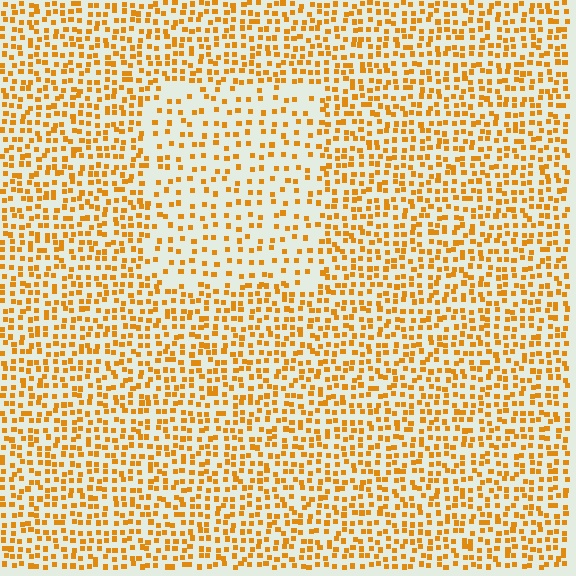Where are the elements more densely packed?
The elements are more densely packed outside the rectangle boundary.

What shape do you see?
I see a rectangle.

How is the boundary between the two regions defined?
The boundary is defined by a change in element density (approximately 1.9x ratio). All elements are the same color, size, and shape.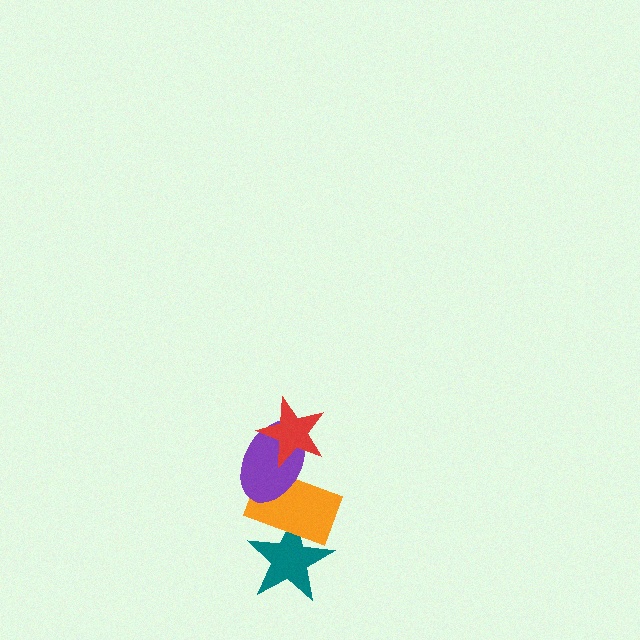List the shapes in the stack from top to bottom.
From top to bottom: the red star, the purple ellipse, the orange rectangle, the teal star.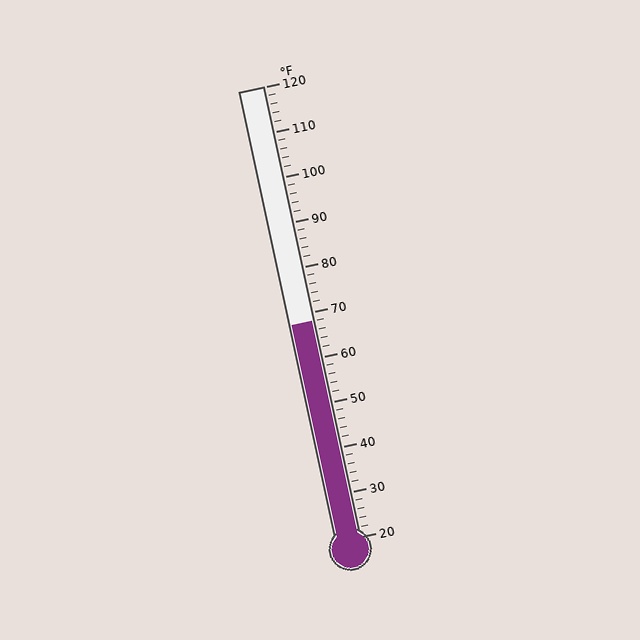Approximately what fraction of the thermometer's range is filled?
The thermometer is filled to approximately 50% of its range.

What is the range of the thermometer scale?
The thermometer scale ranges from 20°F to 120°F.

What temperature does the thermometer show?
The thermometer shows approximately 68°F.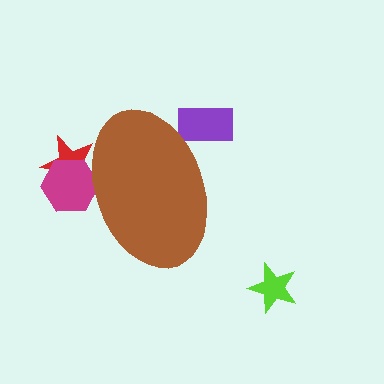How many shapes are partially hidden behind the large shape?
3 shapes are partially hidden.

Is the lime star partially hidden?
No, the lime star is fully visible.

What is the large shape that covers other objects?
A brown ellipse.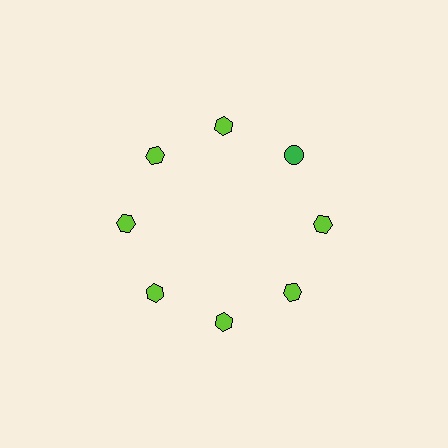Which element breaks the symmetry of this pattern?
The green circle at roughly the 2 o'clock position breaks the symmetry. All other shapes are lime hexagons.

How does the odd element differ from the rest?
It differs in both color (green instead of lime) and shape (circle instead of hexagon).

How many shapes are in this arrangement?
There are 8 shapes arranged in a ring pattern.